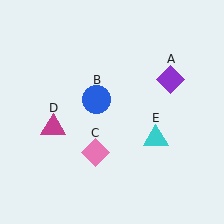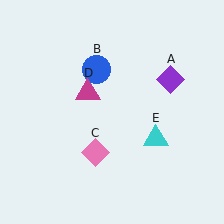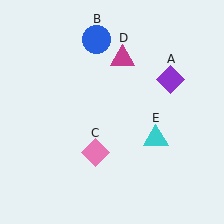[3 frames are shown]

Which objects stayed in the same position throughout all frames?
Purple diamond (object A) and pink diamond (object C) and cyan triangle (object E) remained stationary.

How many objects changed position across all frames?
2 objects changed position: blue circle (object B), magenta triangle (object D).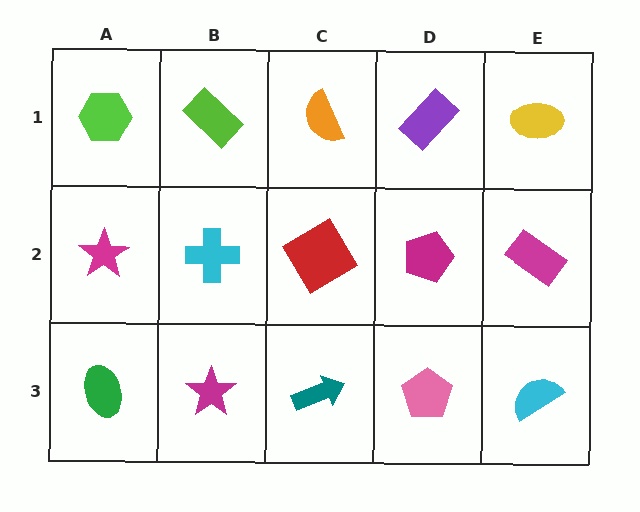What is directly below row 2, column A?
A green ellipse.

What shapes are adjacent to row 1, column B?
A cyan cross (row 2, column B), a lime hexagon (row 1, column A), an orange semicircle (row 1, column C).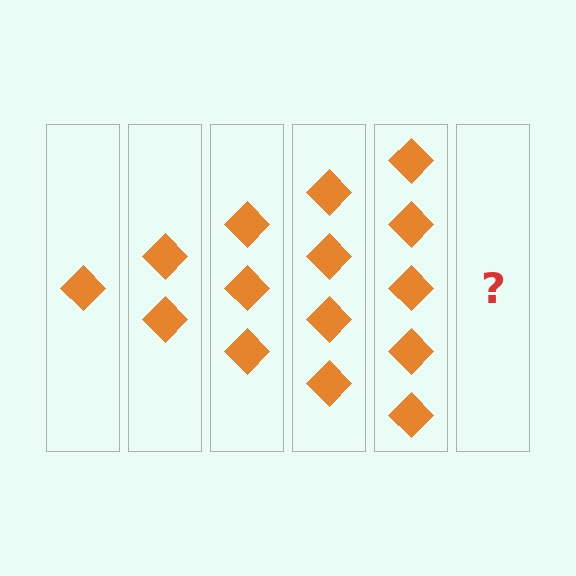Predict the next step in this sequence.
The next step is 6 diamonds.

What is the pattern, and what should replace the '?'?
The pattern is that each step adds one more diamond. The '?' should be 6 diamonds.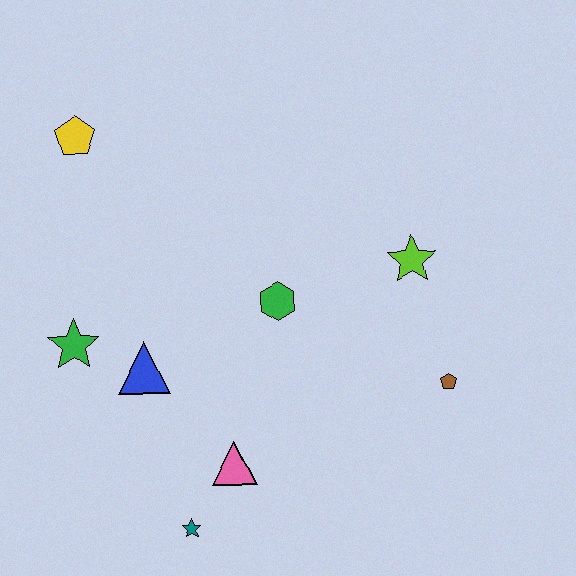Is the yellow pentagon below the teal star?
No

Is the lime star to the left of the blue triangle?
No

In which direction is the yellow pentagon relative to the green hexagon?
The yellow pentagon is to the left of the green hexagon.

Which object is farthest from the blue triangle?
The brown pentagon is farthest from the blue triangle.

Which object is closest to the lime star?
The brown pentagon is closest to the lime star.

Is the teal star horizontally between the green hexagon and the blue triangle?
Yes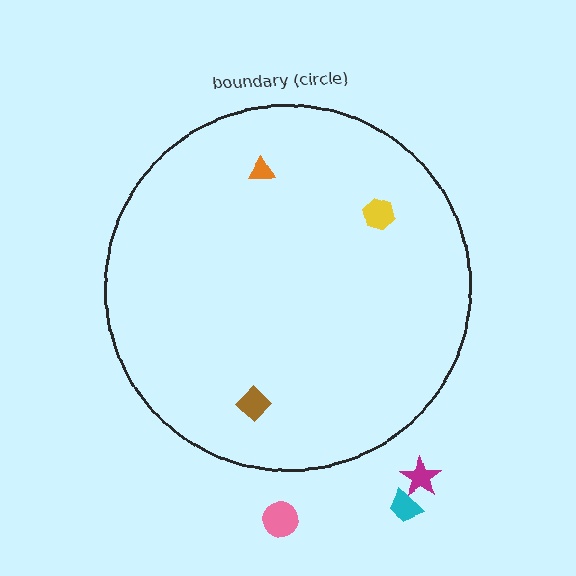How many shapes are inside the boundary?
3 inside, 3 outside.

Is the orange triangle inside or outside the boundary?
Inside.